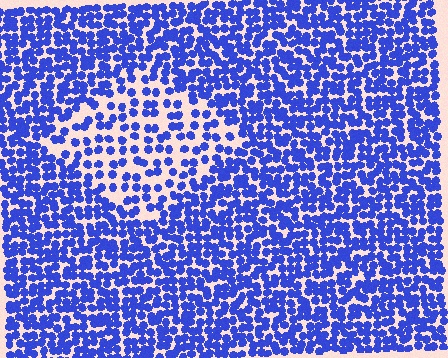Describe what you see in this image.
The image contains small blue elements arranged at two different densities. A diamond-shaped region is visible where the elements are less densely packed than the surrounding area.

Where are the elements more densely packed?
The elements are more densely packed outside the diamond boundary.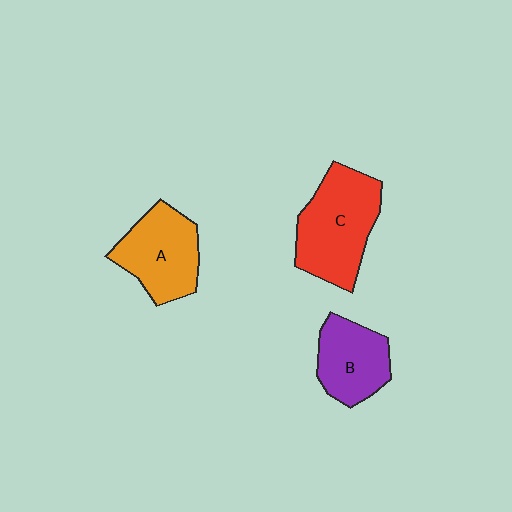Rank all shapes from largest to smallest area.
From largest to smallest: C (red), A (orange), B (purple).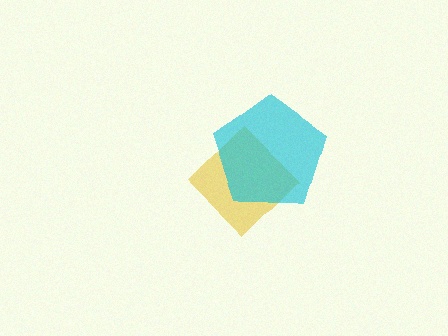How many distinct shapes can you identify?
There are 2 distinct shapes: a yellow diamond, a cyan pentagon.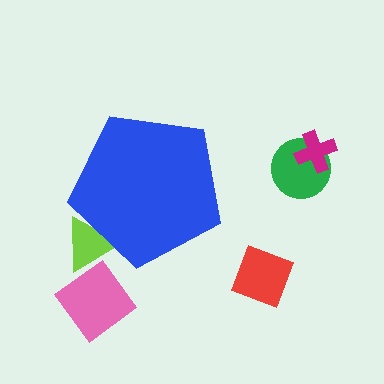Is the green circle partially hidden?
No, the green circle is fully visible.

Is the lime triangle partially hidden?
Yes, the lime triangle is partially hidden behind the blue pentagon.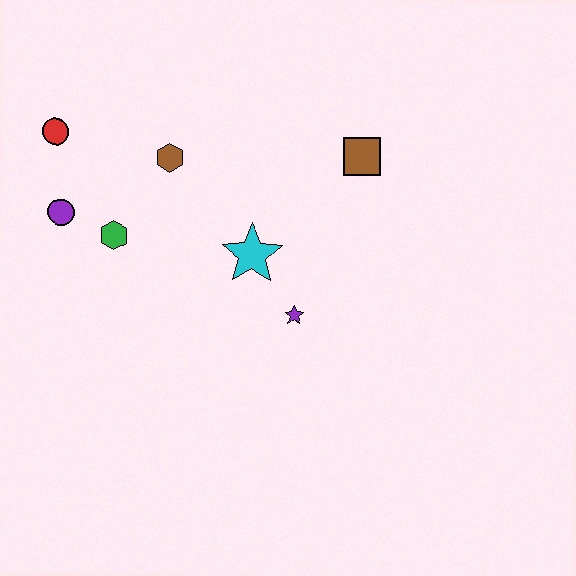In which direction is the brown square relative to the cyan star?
The brown square is to the right of the cyan star.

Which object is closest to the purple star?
The cyan star is closest to the purple star.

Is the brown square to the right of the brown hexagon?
Yes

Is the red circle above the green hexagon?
Yes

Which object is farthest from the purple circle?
The brown square is farthest from the purple circle.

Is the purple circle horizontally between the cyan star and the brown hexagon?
No